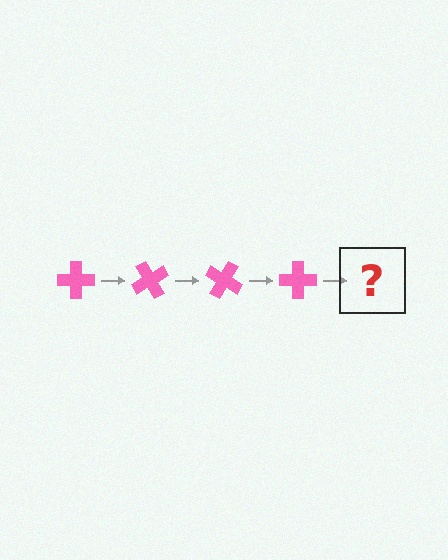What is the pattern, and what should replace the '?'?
The pattern is that the cross rotates 60 degrees each step. The '?' should be a pink cross rotated 240 degrees.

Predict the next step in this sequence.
The next step is a pink cross rotated 240 degrees.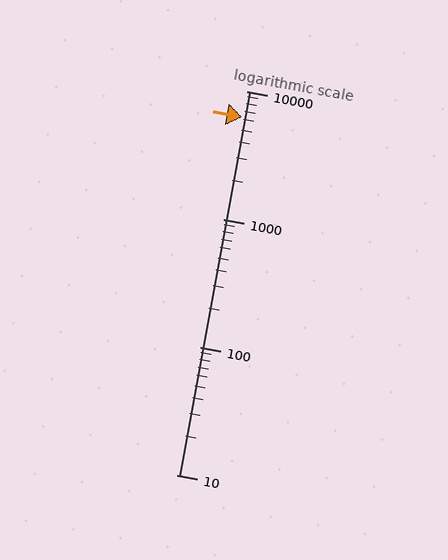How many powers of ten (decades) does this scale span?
The scale spans 3 decades, from 10 to 10000.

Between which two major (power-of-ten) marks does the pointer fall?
The pointer is between 1000 and 10000.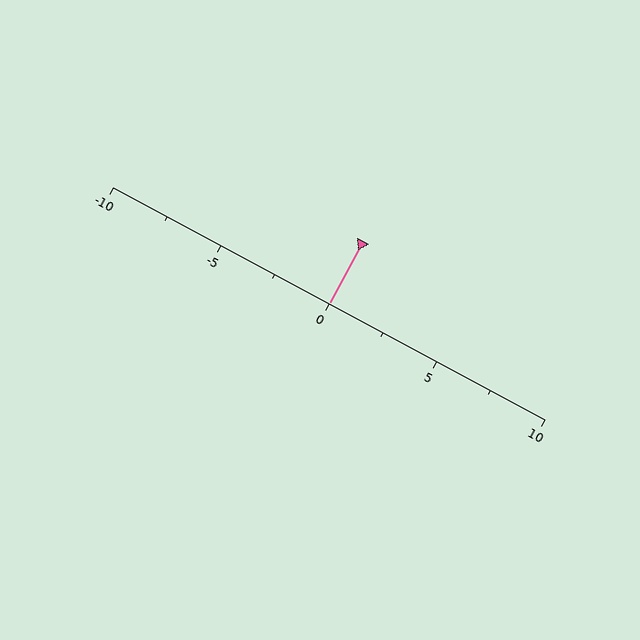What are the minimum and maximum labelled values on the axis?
The axis runs from -10 to 10.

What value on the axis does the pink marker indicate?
The marker indicates approximately 0.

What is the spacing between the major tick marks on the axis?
The major ticks are spaced 5 apart.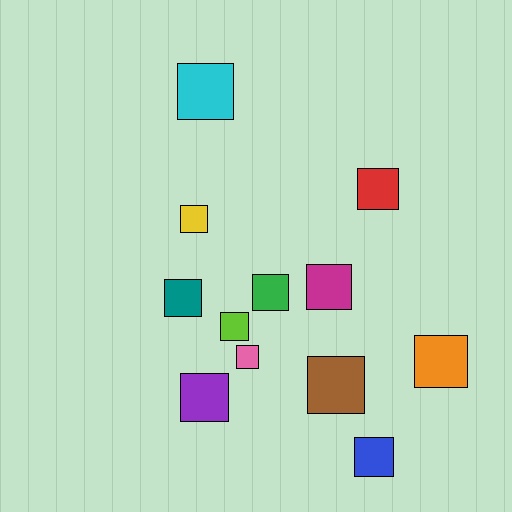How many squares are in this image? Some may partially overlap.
There are 12 squares.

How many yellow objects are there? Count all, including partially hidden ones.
There is 1 yellow object.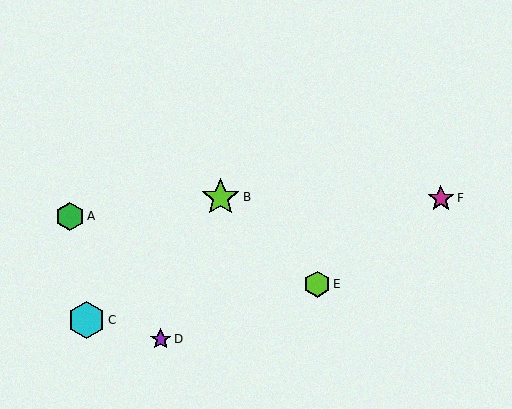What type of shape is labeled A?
Shape A is a green hexagon.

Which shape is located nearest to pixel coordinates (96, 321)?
The cyan hexagon (labeled C) at (87, 320) is nearest to that location.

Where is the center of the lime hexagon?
The center of the lime hexagon is at (317, 284).